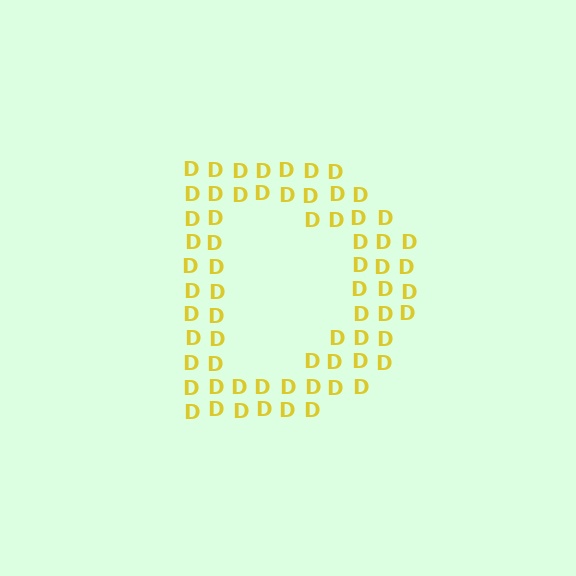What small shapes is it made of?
It is made of small letter D's.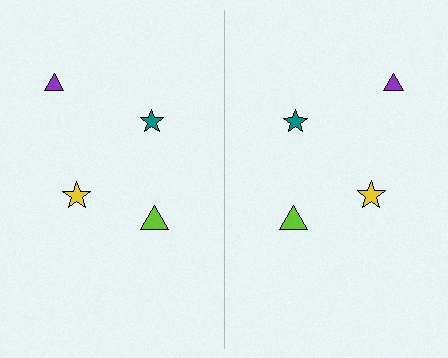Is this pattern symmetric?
Yes, this pattern has bilateral (reflection) symmetry.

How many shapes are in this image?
There are 8 shapes in this image.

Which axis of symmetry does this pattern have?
The pattern has a vertical axis of symmetry running through the center of the image.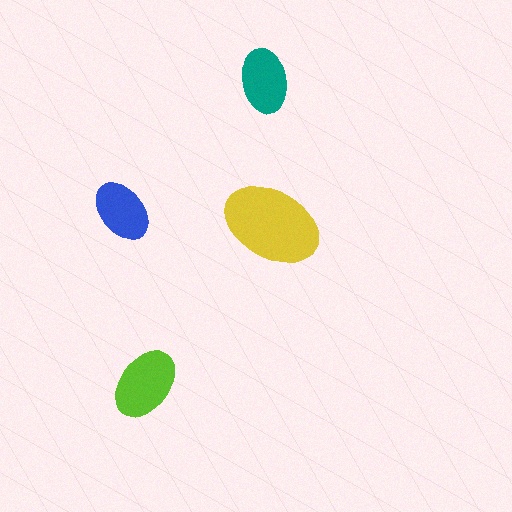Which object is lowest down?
The lime ellipse is bottommost.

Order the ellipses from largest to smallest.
the yellow one, the lime one, the teal one, the blue one.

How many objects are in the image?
There are 4 objects in the image.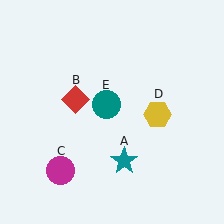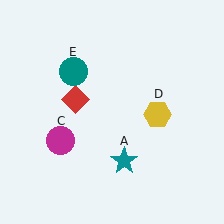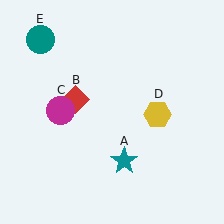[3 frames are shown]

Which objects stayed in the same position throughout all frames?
Teal star (object A) and red diamond (object B) and yellow hexagon (object D) remained stationary.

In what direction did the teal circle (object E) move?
The teal circle (object E) moved up and to the left.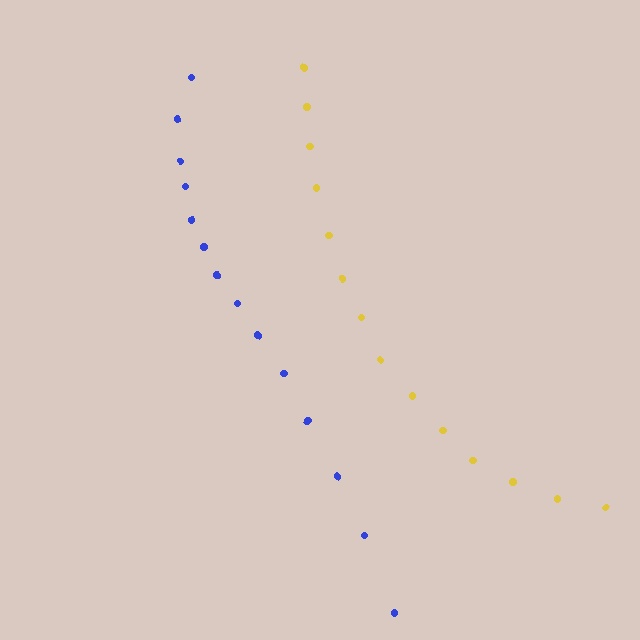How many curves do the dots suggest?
There are 2 distinct paths.